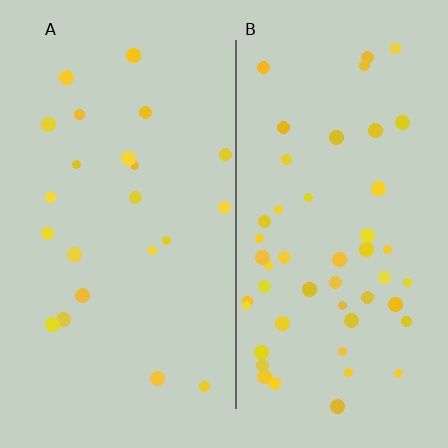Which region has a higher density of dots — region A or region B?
B (the right).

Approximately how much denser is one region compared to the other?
Approximately 2.2× — region B over region A.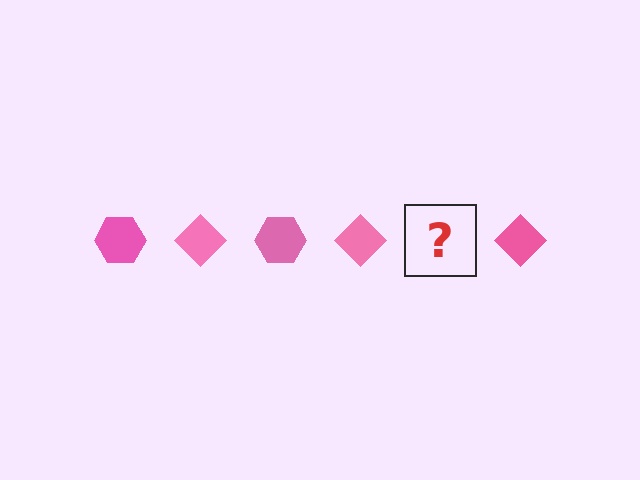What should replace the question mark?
The question mark should be replaced with a pink hexagon.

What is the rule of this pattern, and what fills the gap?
The rule is that the pattern cycles through hexagon, diamond shapes in pink. The gap should be filled with a pink hexagon.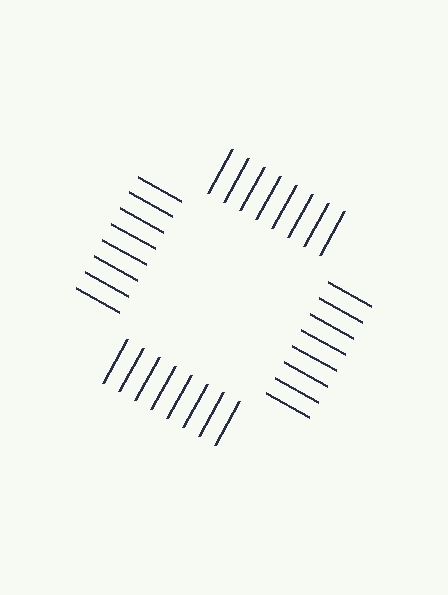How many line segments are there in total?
32 — 8 along each of the 4 edges.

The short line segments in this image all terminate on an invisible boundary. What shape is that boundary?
An illusory square — the line segments terminate on its edges but no continuous stroke is drawn.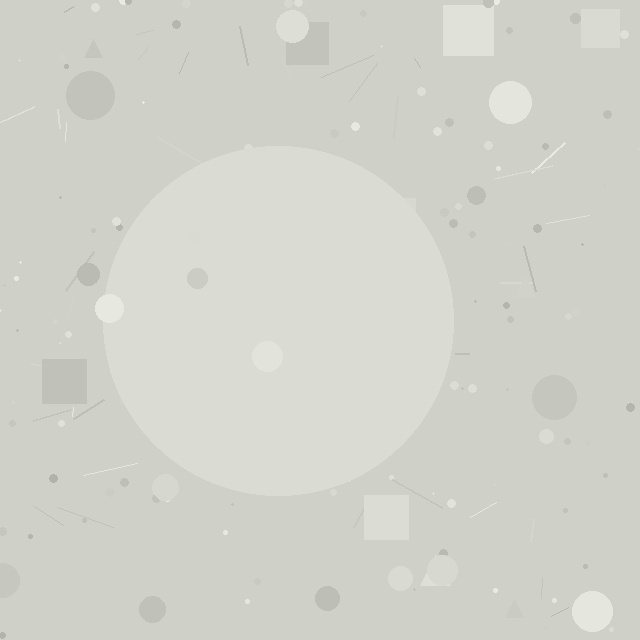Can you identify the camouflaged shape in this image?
The camouflaged shape is a circle.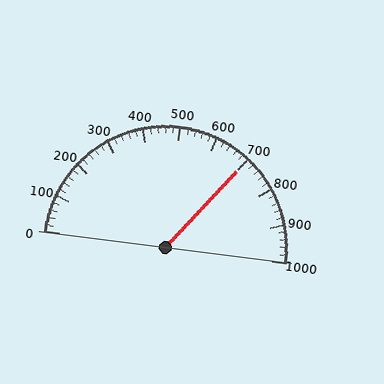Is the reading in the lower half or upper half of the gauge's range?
The reading is in the upper half of the range (0 to 1000).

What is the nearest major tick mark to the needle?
The nearest major tick mark is 700.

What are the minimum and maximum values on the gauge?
The gauge ranges from 0 to 1000.